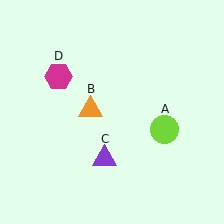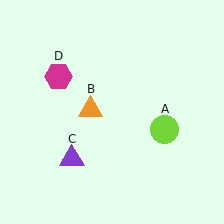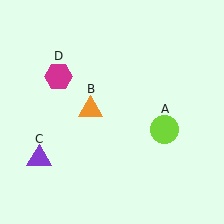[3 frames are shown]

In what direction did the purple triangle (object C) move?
The purple triangle (object C) moved left.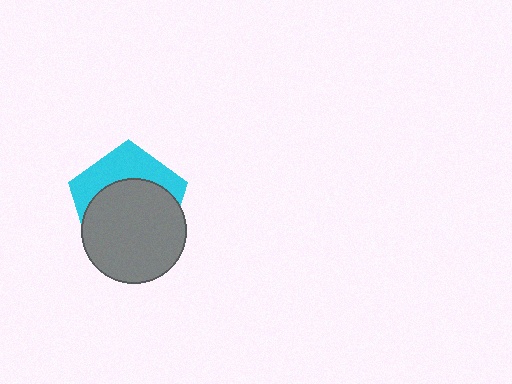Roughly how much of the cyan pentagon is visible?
A small part of it is visible (roughly 37%).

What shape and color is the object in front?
The object in front is a gray circle.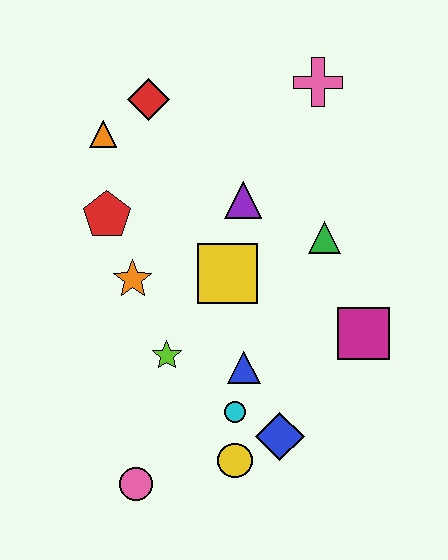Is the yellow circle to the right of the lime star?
Yes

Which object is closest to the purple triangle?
The yellow square is closest to the purple triangle.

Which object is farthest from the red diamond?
The pink circle is farthest from the red diamond.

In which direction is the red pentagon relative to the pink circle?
The red pentagon is above the pink circle.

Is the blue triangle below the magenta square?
Yes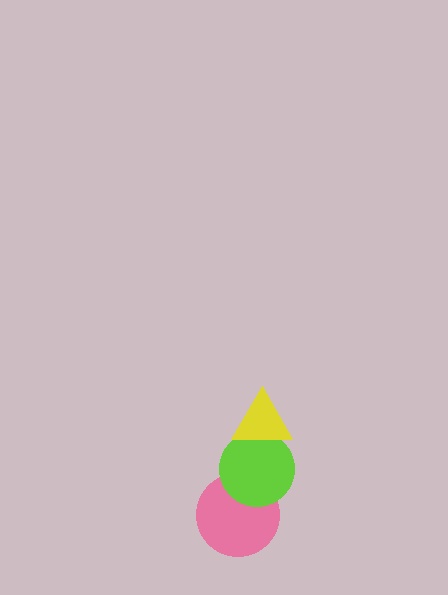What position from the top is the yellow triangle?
The yellow triangle is 1st from the top.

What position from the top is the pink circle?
The pink circle is 3rd from the top.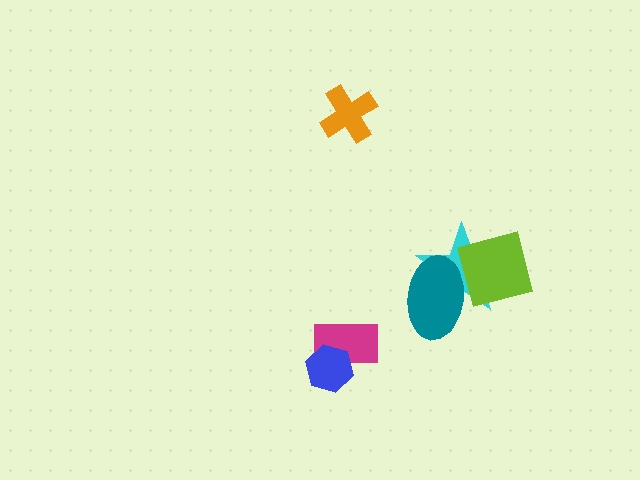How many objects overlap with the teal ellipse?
1 object overlaps with the teal ellipse.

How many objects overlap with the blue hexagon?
1 object overlaps with the blue hexagon.